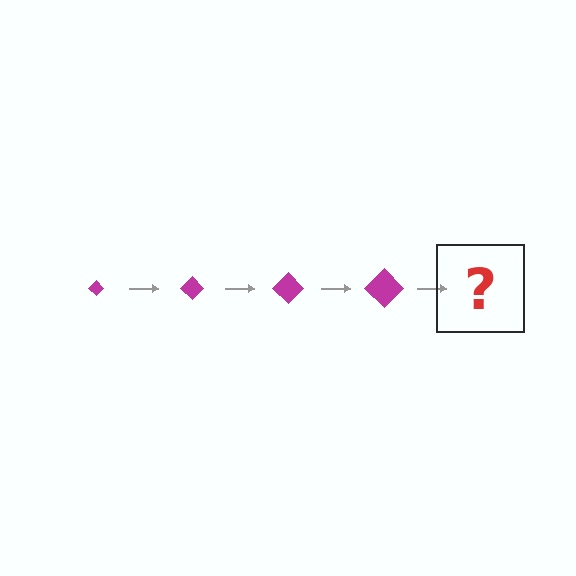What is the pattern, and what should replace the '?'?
The pattern is that the diamond gets progressively larger each step. The '?' should be a magenta diamond, larger than the previous one.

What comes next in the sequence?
The next element should be a magenta diamond, larger than the previous one.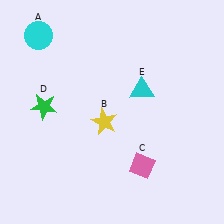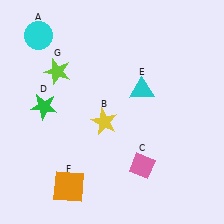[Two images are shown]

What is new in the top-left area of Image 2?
A lime star (G) was added in the top-left area of Image 2.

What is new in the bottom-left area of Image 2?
An orange square (F) was added in the bottom-left area of Image 2.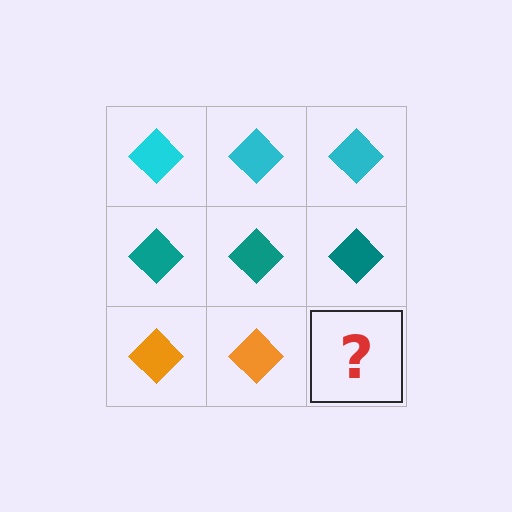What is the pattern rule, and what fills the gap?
The rule is that each row has a consistent color. The gap should be filled with an orange diamond.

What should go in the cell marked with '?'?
The missing cell should contain an orange diamond.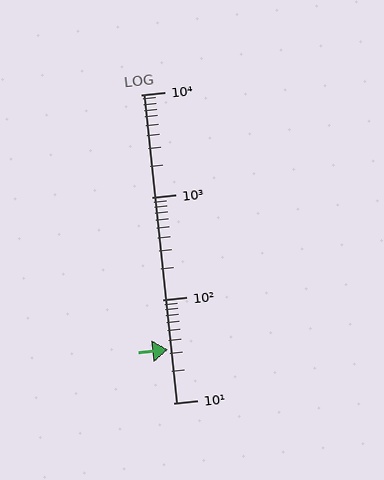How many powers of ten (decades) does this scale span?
The scale spans 3 decades, from 10 to 10000.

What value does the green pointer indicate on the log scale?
The pointer indicates approximately 33.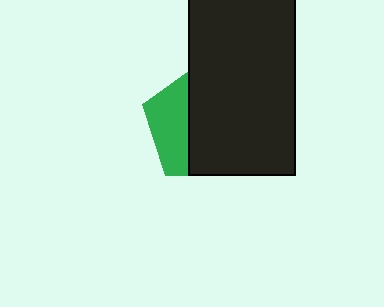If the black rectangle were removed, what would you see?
You would see the complete green pentagon.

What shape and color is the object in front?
The object in front is a black rectangle.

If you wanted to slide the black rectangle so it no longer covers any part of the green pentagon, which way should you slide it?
Slide it right — that is the most direct way to separate the two shapes.